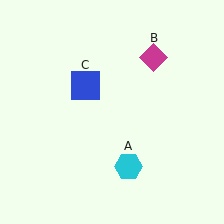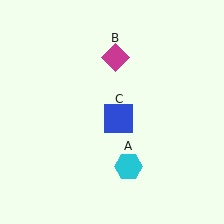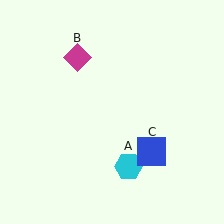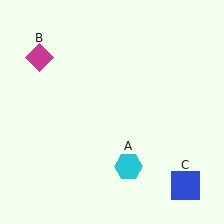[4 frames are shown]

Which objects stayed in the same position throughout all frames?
Cyan hexagon (object A) remained stationary.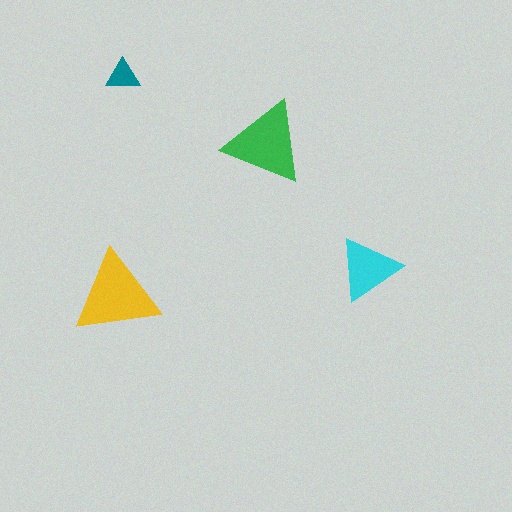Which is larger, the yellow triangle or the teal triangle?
The yellow one.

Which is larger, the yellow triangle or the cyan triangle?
The yellow one.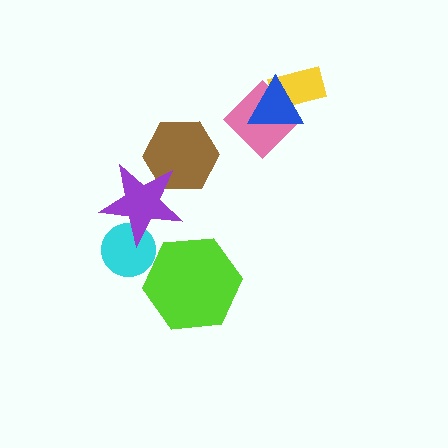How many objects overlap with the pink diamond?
2 objects overlap with the pink diamond.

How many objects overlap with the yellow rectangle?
2 objects overlap with the yellow rectangle.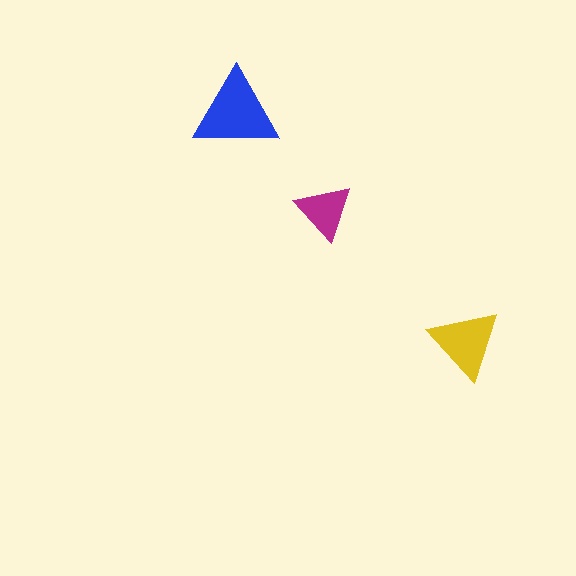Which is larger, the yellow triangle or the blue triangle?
The blue one.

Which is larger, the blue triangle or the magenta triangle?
The blue one.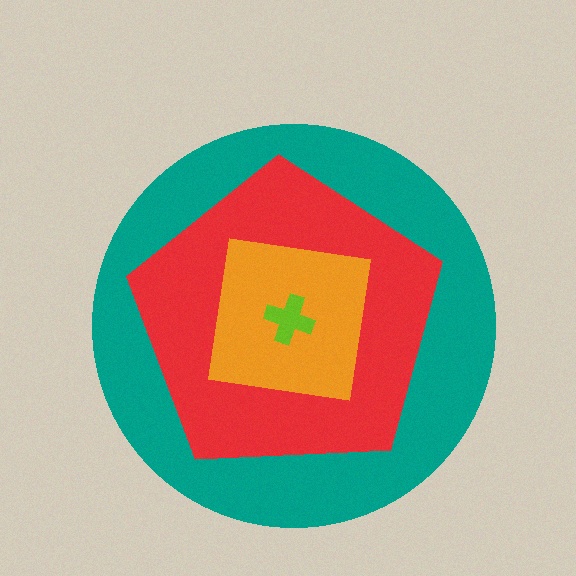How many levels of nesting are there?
4.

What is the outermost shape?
The teal circle.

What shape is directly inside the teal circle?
The red pentagon.